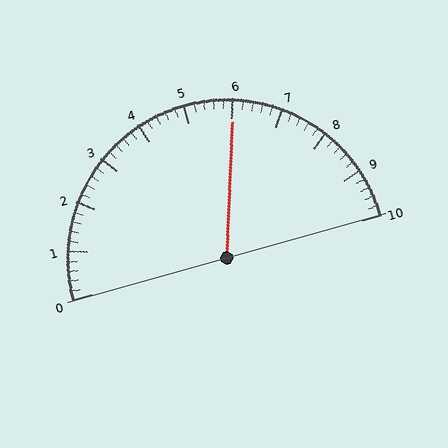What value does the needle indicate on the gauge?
The needle indicates approximately 6.0.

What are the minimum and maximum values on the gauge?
The gauge ranges from 0 to 10.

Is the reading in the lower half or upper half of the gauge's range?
The reading is in the upper half of the range (0 to 10).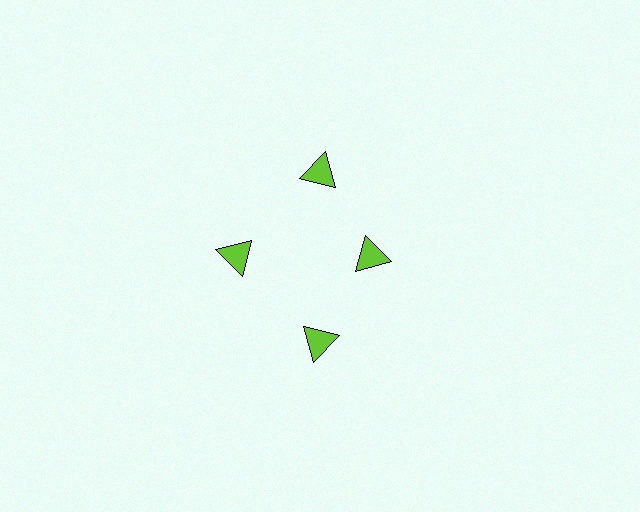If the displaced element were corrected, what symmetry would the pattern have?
It would have 4-fold rotational symmetry — the pattern would map onto itself every 90 degrees.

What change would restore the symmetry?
The symmetry would be restored by moving it outward, back onto the ring so that all 4 triangles sit at equal angles and equal distance from the center.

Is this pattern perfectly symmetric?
No. The 4 lime triangles are arranged in a ring, but one element near the 3 o'clock position is pulled inward toward the center, breaking the 4-fold rotational symmetry.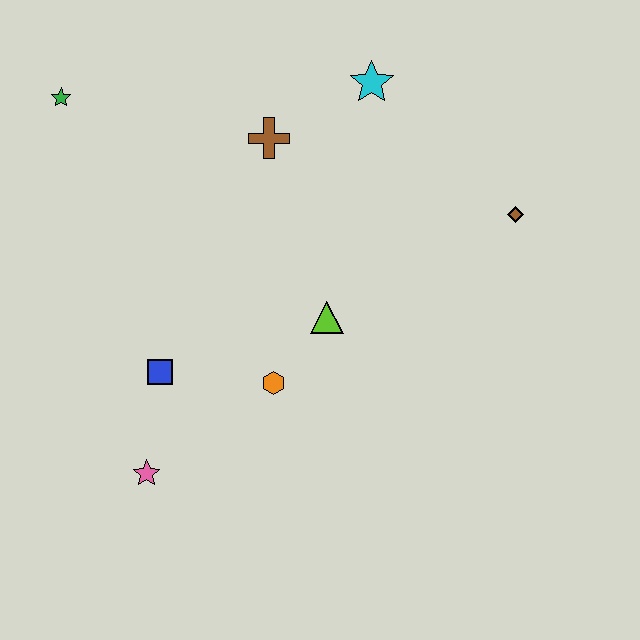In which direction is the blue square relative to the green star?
The blue square is below the green star.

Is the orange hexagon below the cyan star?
Yes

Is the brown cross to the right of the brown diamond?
No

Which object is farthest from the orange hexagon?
The green star is farthest from the orange hexagon.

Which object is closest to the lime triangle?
The orange hexagon is closest to the lime triangle.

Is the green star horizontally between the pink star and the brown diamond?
No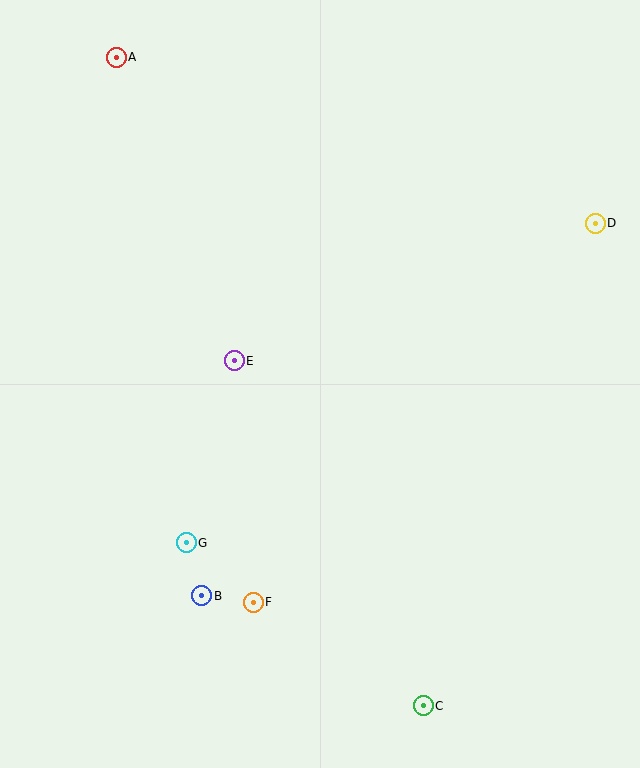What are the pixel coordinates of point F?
Point F is at (253, 602).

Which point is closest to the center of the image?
Point E at (234, 361) is closest to the center.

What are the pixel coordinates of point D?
Point D is at (595, 223).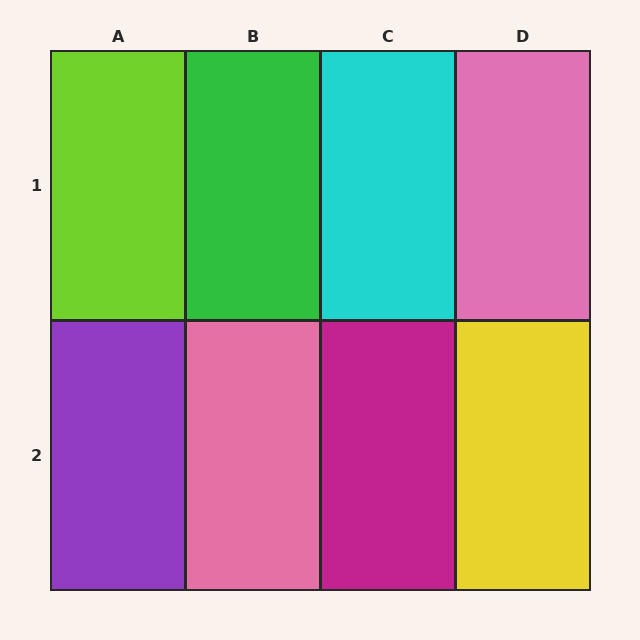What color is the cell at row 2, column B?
Pink.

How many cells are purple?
1 cell is purple.